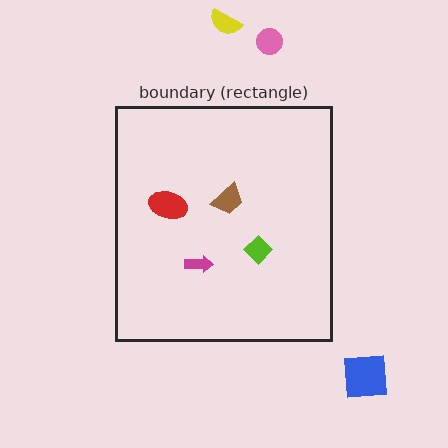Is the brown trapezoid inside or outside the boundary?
Inside.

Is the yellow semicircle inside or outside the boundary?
Outside.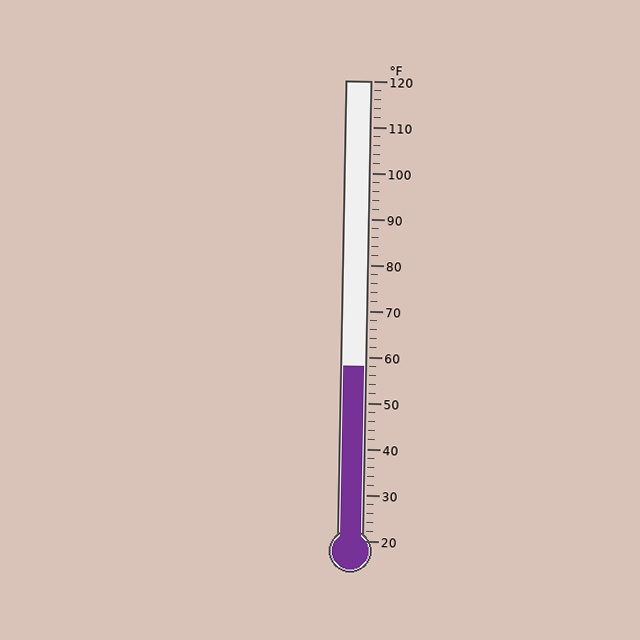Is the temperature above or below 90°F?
The temperature is below 90°F.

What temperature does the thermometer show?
The thermometer shows approximately 58°F.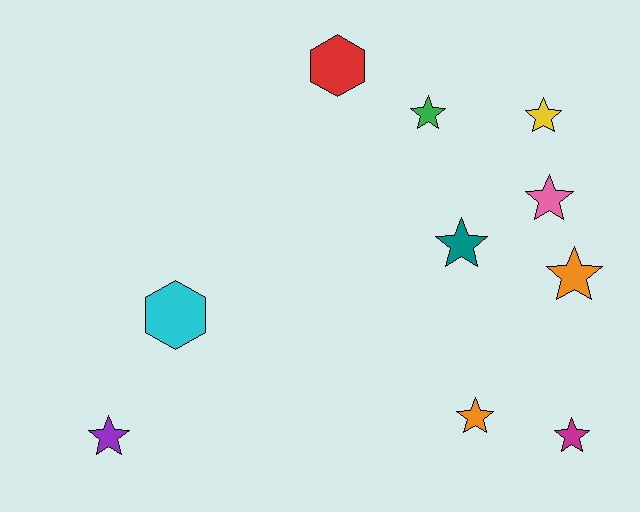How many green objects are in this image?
There is 1 green object.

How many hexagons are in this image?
There are 2 hexagons.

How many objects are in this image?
There are 10 objects.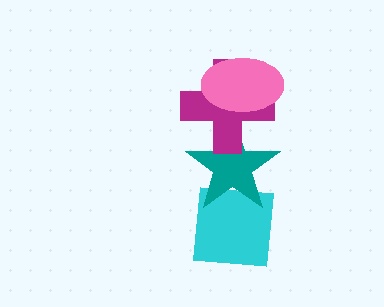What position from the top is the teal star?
The teal star is 3rd from the top.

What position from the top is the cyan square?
The cyan square is 4th from the top.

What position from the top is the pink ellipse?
The pink ellipse is 1st from the top.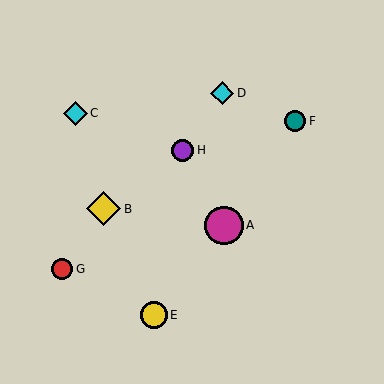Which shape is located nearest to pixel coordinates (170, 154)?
The purple circle (labeled H) at (183, 150) is nearest to that location.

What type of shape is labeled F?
Shape F is a teal circle.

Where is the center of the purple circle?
The center of the purple circle is at (183, 150).